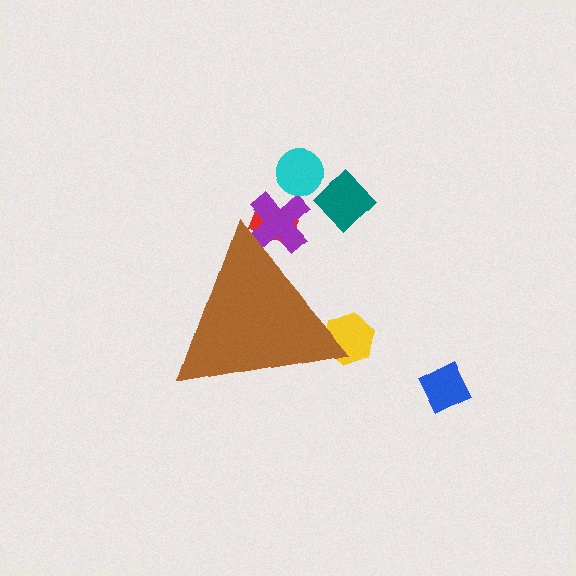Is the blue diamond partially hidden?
No, the blue diamond is fully visible.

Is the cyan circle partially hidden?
No, the cyan circle is fully visible.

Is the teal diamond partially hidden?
No, the teal diamond is fully visible.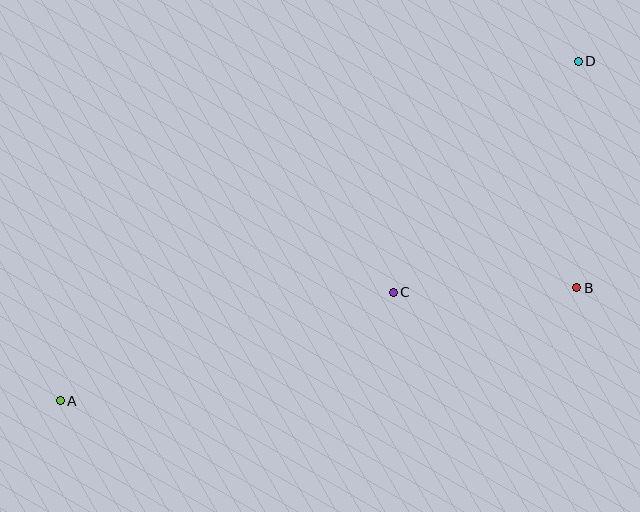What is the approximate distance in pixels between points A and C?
The distance between A and C is approximately 350 pixels.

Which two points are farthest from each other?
Points A and D are farthest from each other.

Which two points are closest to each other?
Points B and C are closest to each other.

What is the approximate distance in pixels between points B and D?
The distance between B and D is approximately 227 pixels.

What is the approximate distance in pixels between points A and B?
The distance between A and B is approximately 528 pixels.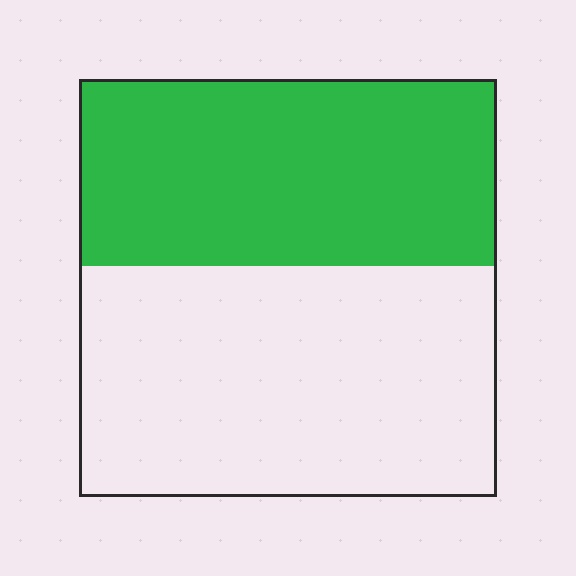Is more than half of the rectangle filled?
No.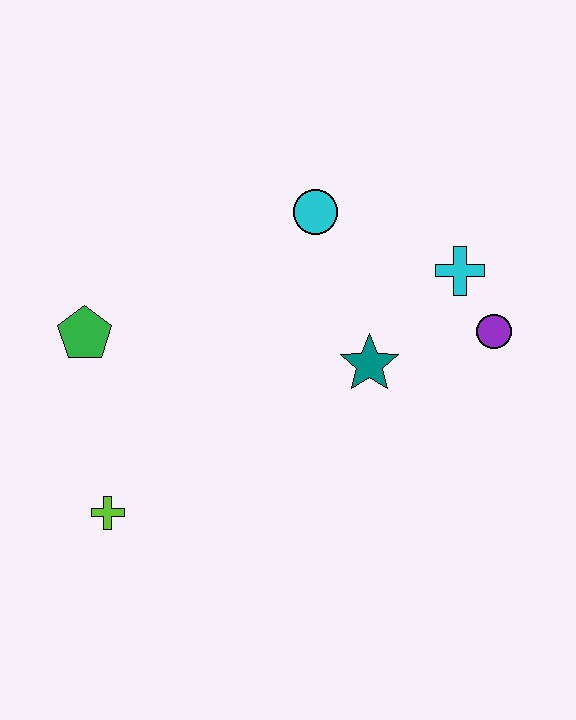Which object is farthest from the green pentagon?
The purple circle is farthest from the green pentagon.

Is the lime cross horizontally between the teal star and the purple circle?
No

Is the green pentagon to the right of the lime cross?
No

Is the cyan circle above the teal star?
Yes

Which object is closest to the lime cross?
The green pentagon is closest to the lime cross.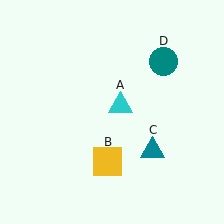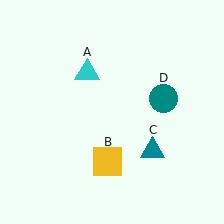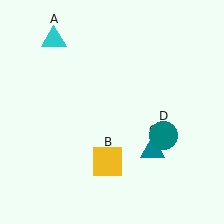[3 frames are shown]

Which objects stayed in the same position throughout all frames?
Yellow square (object B) and teal triangle (object C) remained stationary.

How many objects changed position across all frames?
2 objects changed position: cyan triangle (object A), teal circle (object D).